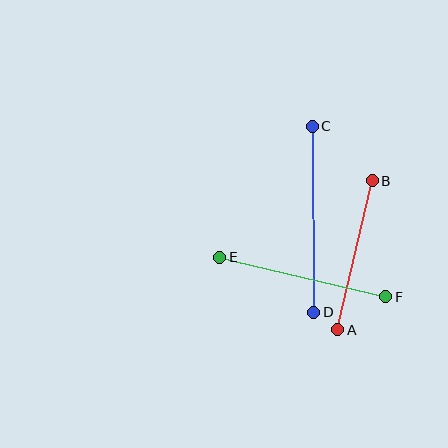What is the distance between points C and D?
The distance is approximately 186 pixels.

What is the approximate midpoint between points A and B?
The midpoint is at approximately (355, 255) pixels.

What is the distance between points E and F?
The distance is approximately 171 pixels.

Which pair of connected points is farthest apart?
Points C and D are farthest apart.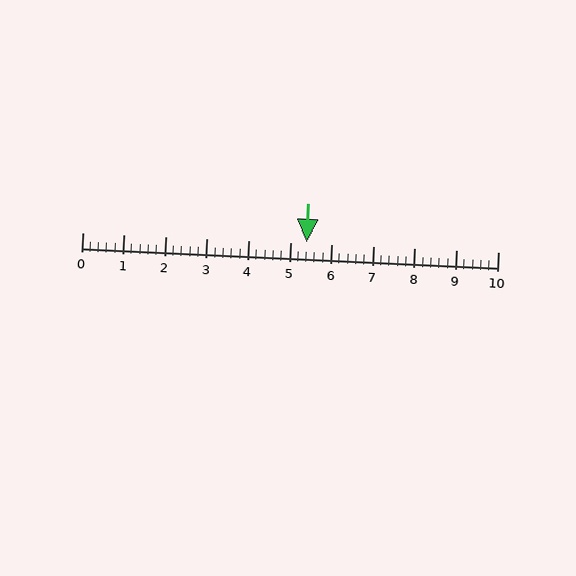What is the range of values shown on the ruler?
The ruler shows values from 0 to 10.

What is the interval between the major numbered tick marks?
The major tick marks are spaced 1 units apart.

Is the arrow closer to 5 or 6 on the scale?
The arrow is closer to 5.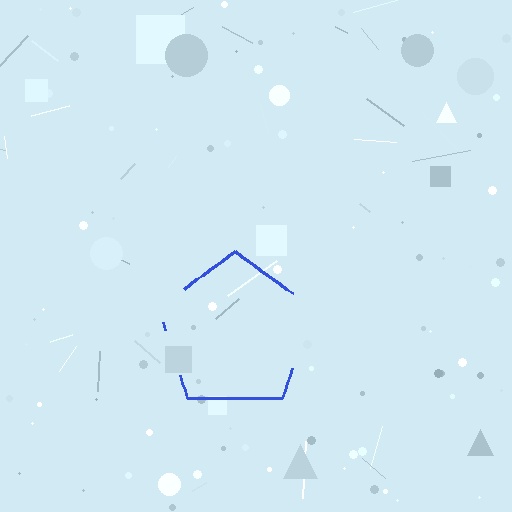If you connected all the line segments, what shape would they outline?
They would outline a pentagon.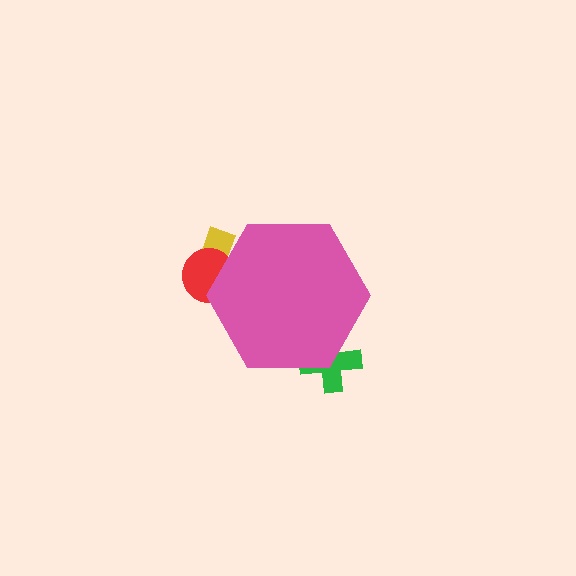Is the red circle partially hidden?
Yes, the red circle is partially hidden behind the pink hexagon.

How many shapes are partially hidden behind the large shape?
3 shapes are partially hidden.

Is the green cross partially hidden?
Yes, the green cross is partially hidden behind the pink hexagon.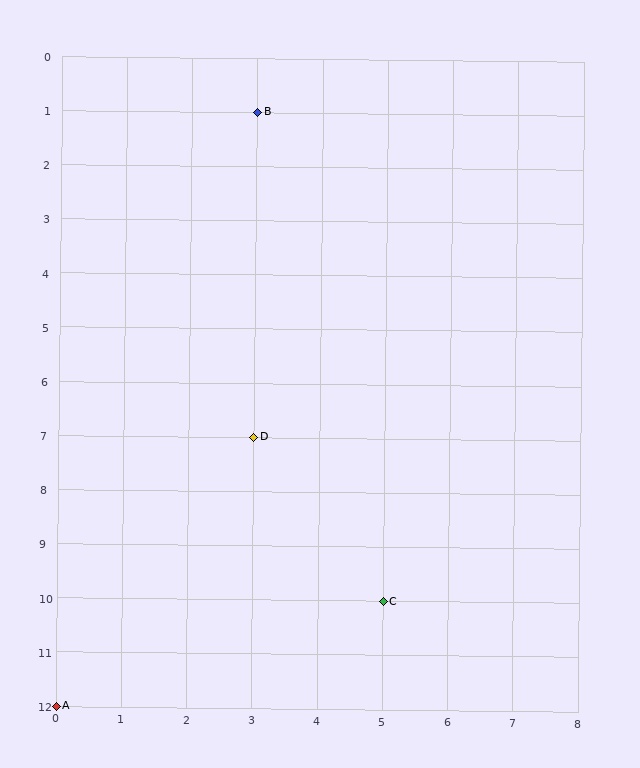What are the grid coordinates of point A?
Point A is at grid coordinates (0, 12).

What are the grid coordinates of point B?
Point B is at grid coordinates (3, 1).